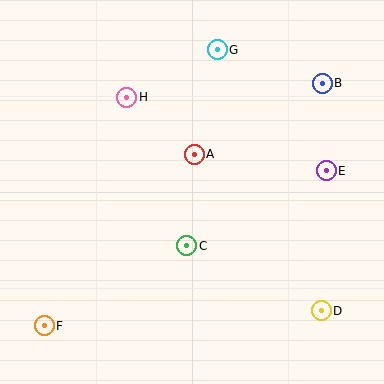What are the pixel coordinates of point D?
Point D is at (321, 311).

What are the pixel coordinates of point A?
Point A is at (194, 154).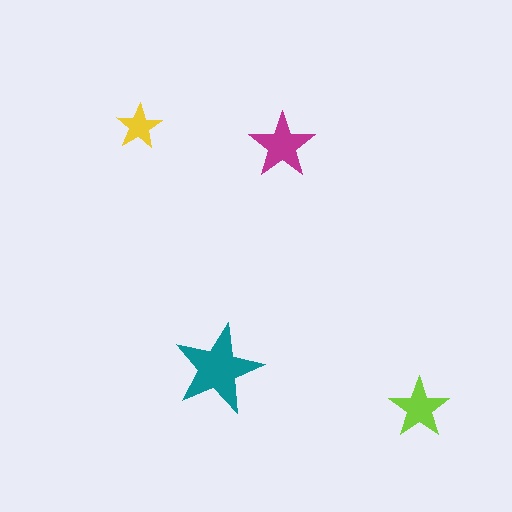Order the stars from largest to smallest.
the teal one, the magenta one, the lime one, the yellow one.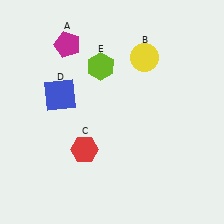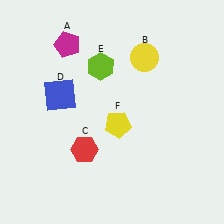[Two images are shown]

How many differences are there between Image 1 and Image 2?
There is 1 difference between the two images.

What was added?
A yellow pentagon (F) was added in Image 2.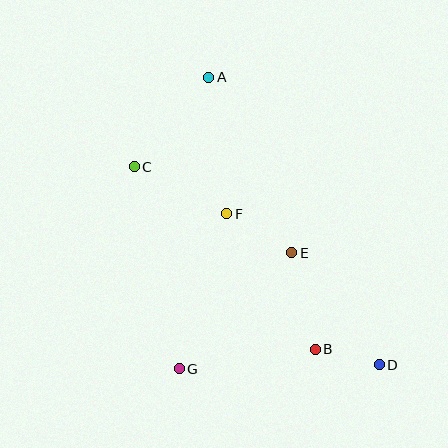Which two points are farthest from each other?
Points A and D are farthest from each other.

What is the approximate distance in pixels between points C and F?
The distance between C and F is approximately 103 pixels.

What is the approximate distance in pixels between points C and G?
The distance between C and G is approximately 207 pixels.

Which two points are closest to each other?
Points B and D are closest to each other.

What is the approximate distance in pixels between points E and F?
The distance between E and F is approximately 76 pixels.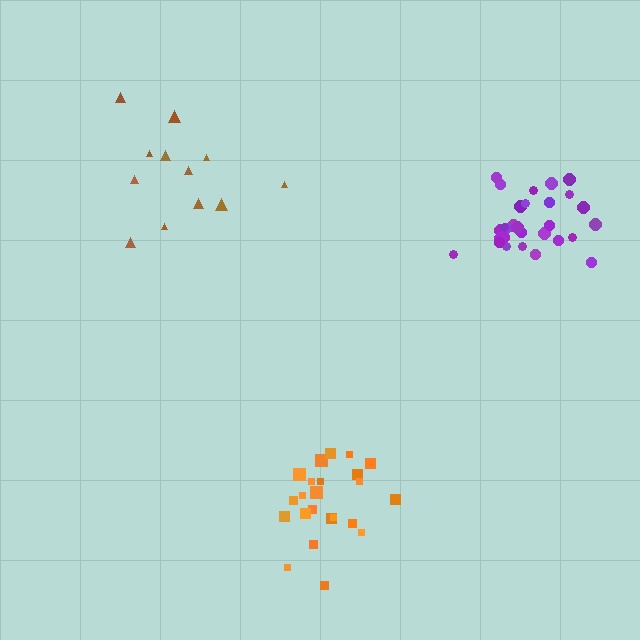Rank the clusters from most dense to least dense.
purple, orange, brown.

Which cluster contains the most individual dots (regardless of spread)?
Purple (29).